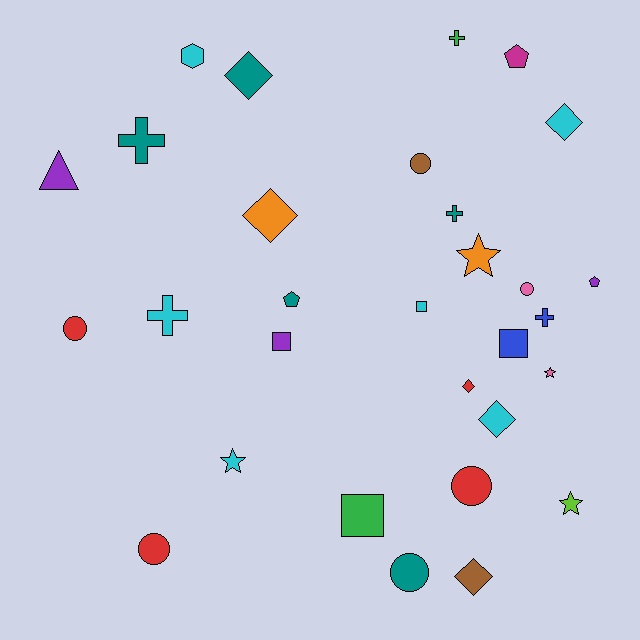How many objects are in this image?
There are 30 objects.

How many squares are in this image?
There are 4 squares.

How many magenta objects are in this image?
There is 1 magenta object.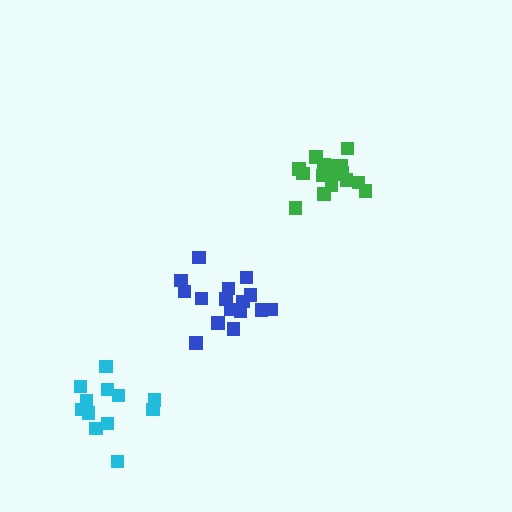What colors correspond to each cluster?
The clusters are colored: cyan, green, blue.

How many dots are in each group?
Group 1: 12 dots, Group 2: 16 dots, Group 3: 16 dots (44 total).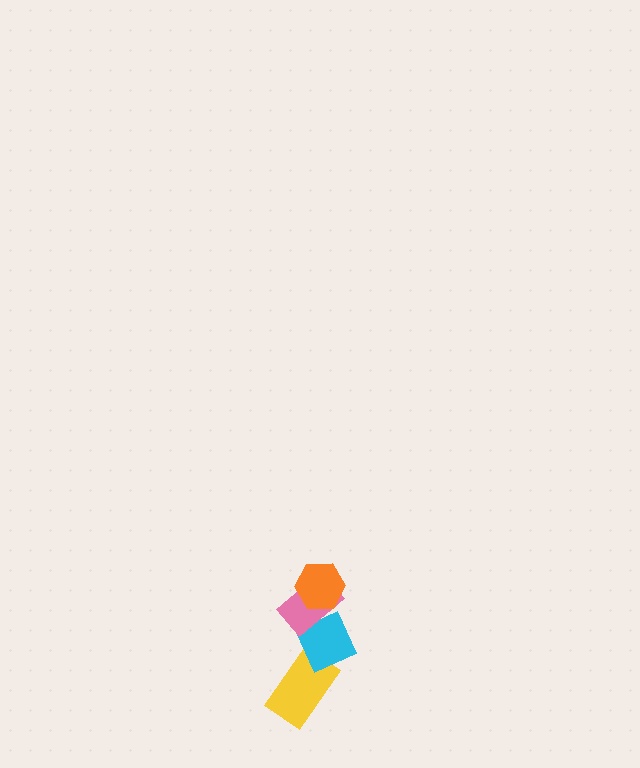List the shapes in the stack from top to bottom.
From top to bottom: the orange hexagon, the pink rectangle, the cyan diamond, the yellow rectangle.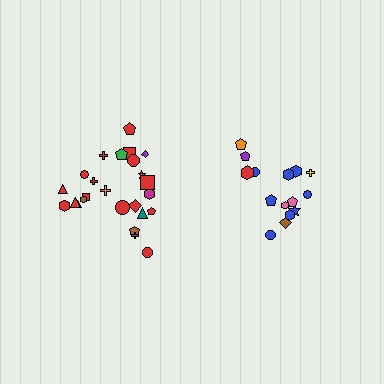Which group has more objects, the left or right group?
The left group.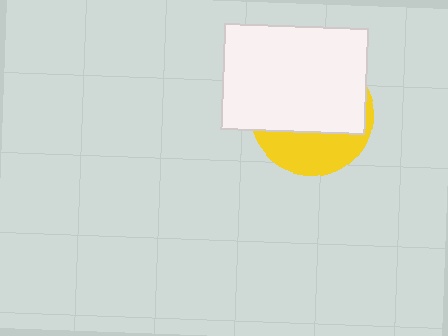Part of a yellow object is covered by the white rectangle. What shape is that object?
It is a circle.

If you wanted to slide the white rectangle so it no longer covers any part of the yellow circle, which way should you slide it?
Slide it up — that is the most direct way to separate the two shapes.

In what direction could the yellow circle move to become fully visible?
The yellow circle could move down. That would shift it out from behind the white rectangle entirely.